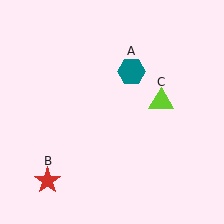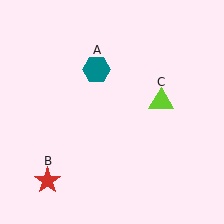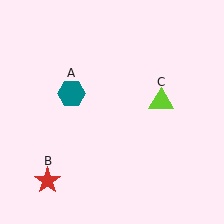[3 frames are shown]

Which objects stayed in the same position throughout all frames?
Red star (object B) and lime triangle (object C) remained stationary.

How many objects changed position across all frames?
1 object changed position: teal hexagon (object A).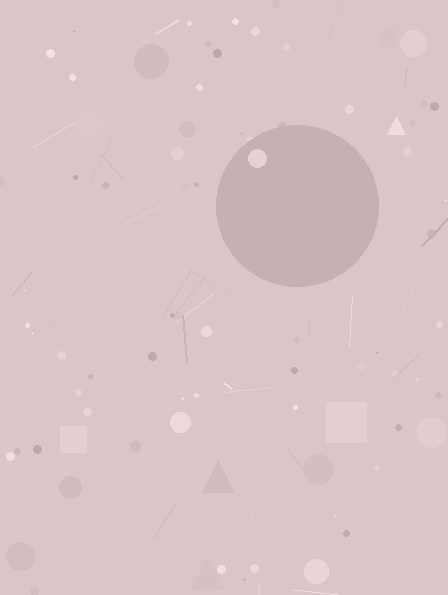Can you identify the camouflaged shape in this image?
The camouflaged shape is a circle.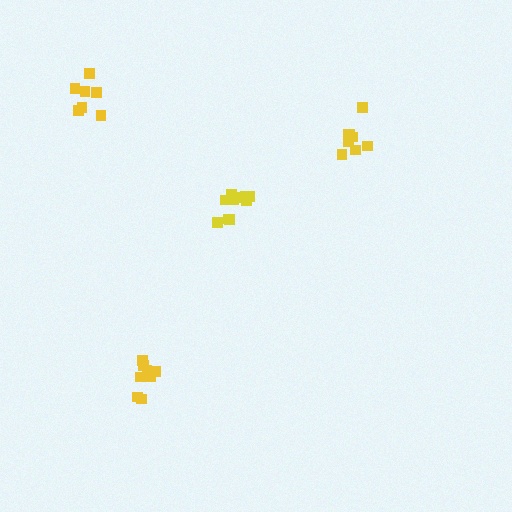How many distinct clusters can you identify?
There are 4 distinct clusters.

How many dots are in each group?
Group 1: 9 dots, Group 2: 8 dots, Group 3: 7 dots, Group 4: 10 dots (34 total).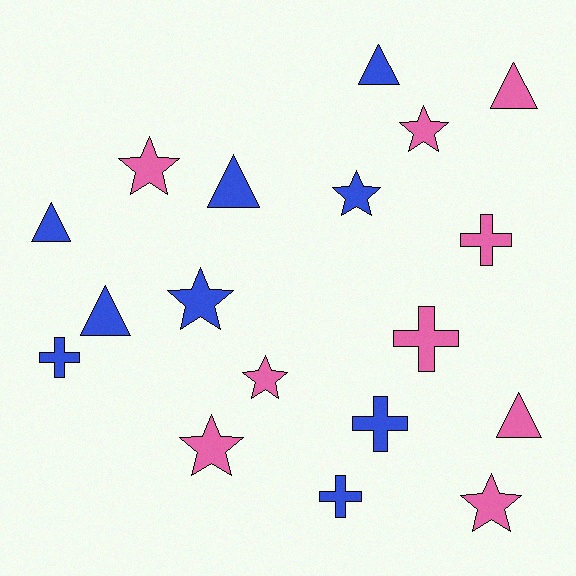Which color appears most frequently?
Pink, with 9 objects.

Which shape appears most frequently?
Star, with 7 objects.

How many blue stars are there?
There are 2 blue stars.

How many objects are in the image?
There are 18 objects.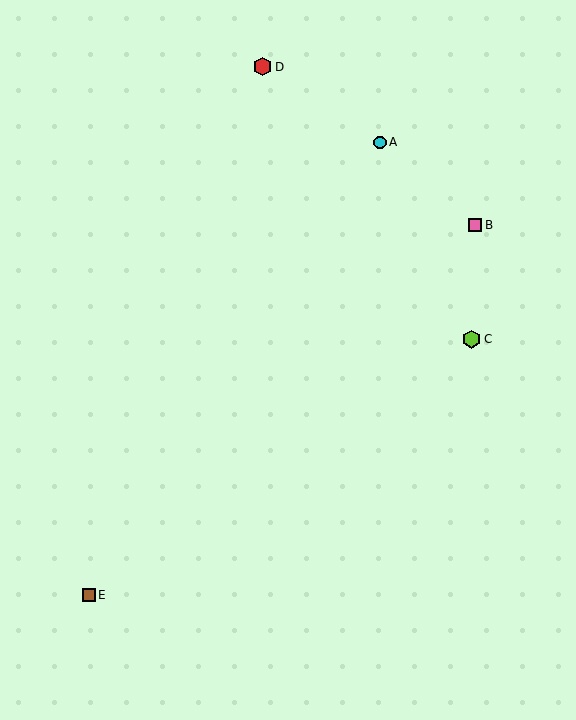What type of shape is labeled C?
Shape C is a lime hexagon.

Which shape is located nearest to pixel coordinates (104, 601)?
The brown square (labeled E) at (89, 595) is nearest to that location.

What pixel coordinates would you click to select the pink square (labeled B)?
Click at (475, 225) to select the pink square B.